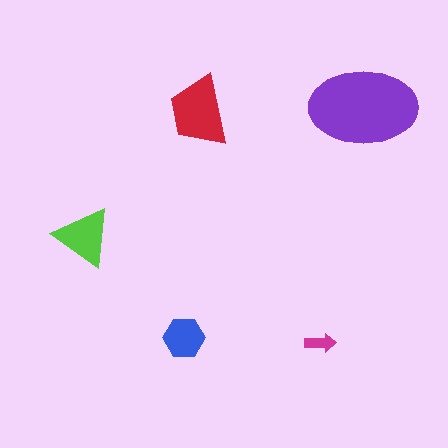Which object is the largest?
The purple ellipse.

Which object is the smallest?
The magenta arrow.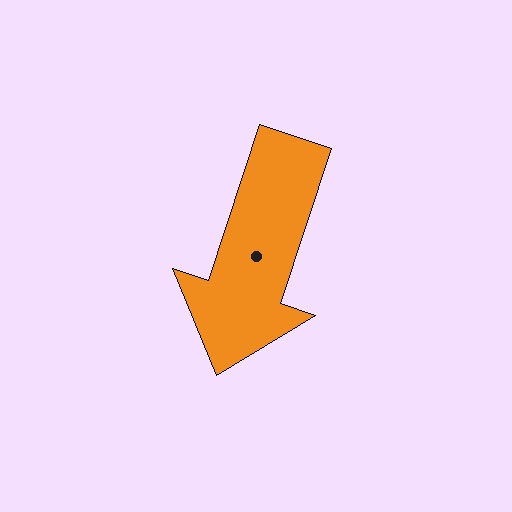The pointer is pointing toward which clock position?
Roughly 7 o'clock.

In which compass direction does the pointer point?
South.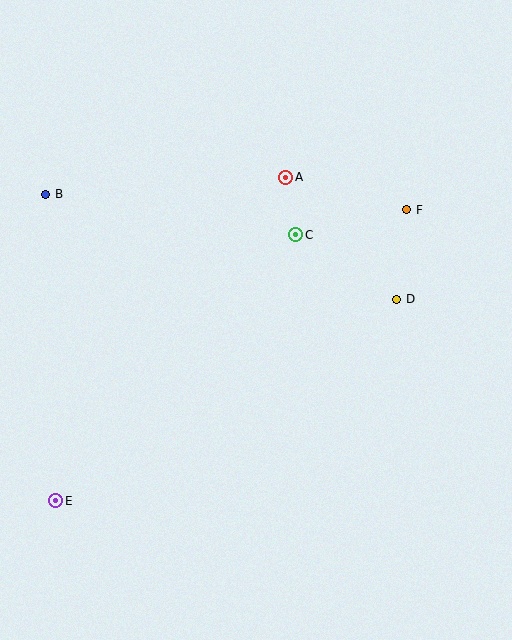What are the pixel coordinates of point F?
Point F is at (407, 210).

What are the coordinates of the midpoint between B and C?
The midpoint between B and C is at (171, 215).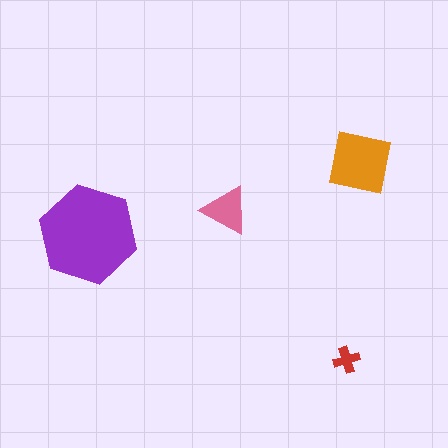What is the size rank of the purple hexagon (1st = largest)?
1st.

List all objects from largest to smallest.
The purple hexagon, the orange square, the pink triangle, the red cross.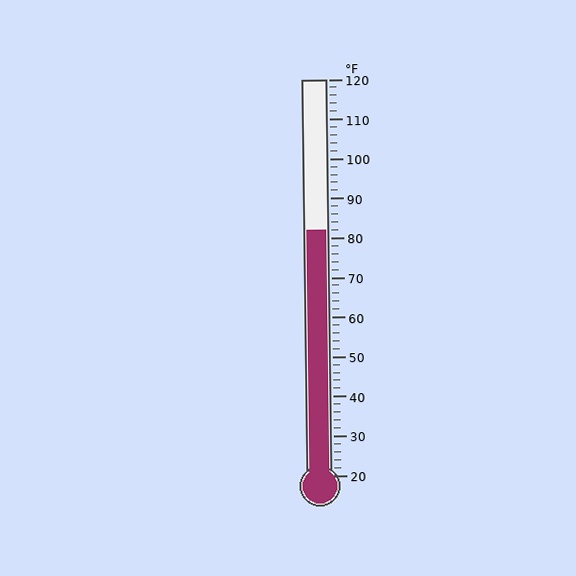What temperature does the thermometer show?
The thermometer shows approximately 82°F.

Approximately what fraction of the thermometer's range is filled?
The thermometer is filled to approximately 60% of its range.